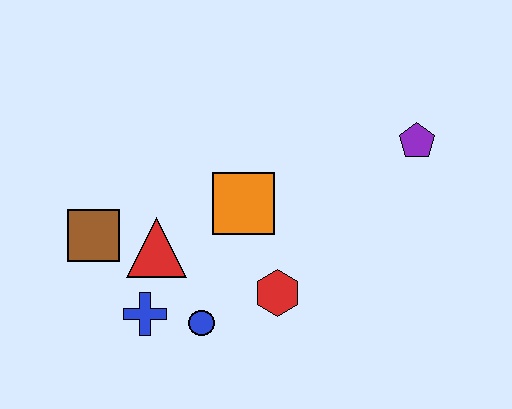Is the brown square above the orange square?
No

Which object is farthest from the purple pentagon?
The brown square is farthest from the purple pentagon.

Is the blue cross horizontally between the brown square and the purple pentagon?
Yes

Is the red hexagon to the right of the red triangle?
Yes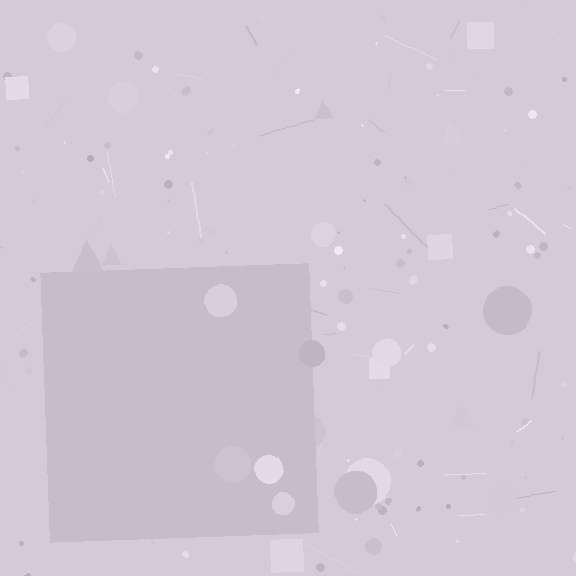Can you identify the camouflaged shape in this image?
The camouflaged shape is a square.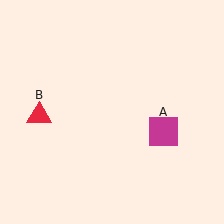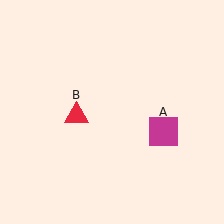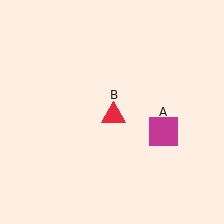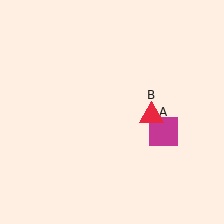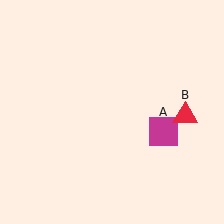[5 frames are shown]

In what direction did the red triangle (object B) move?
The red triangle (object B) moved right.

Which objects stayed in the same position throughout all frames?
Magenta square (object A) remained stationary.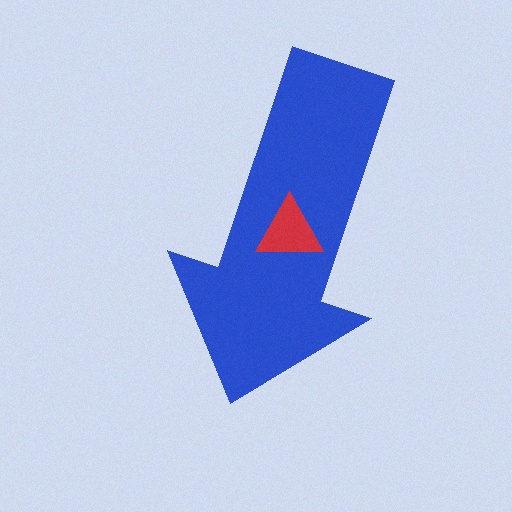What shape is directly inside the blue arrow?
The red triangle.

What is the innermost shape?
The red triangle.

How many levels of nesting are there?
2.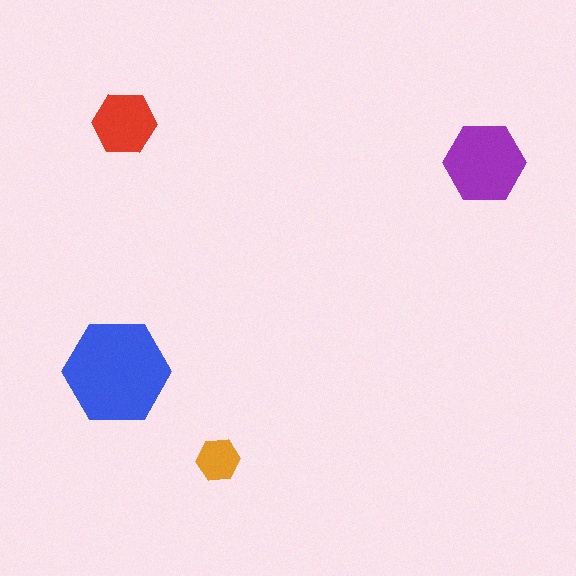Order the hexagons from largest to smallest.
the blue one, the purple one, the red one, the orange one.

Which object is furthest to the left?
The blue hexagon is leftmost.